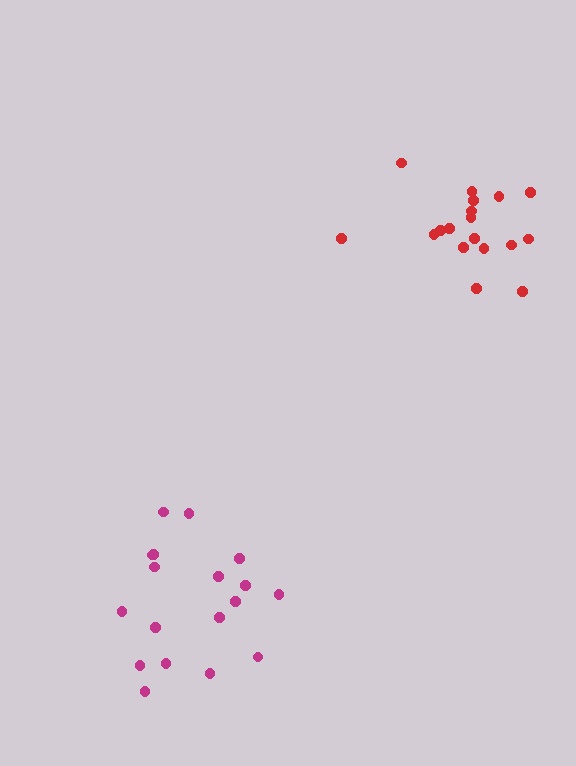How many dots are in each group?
Group 1: 18 dots, Group 2: 18 dots (36 total).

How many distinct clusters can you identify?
There are 2 distinct clusters.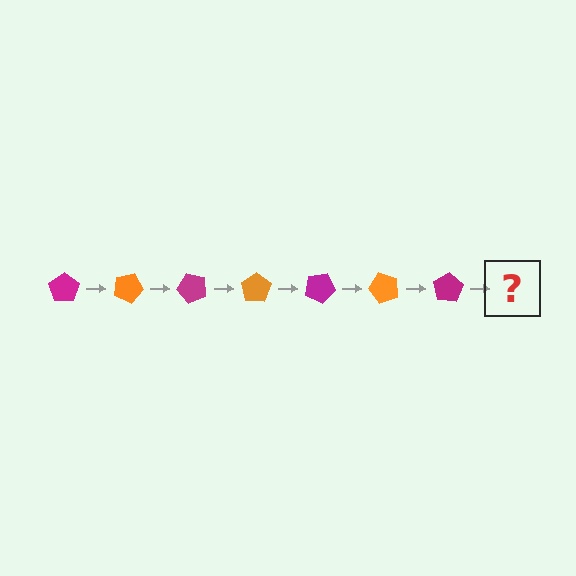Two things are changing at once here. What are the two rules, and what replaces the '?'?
The two rules are that it rotates 25 degrees each step and the color cycles through magenta and orange. The '?' should be an orange pentagon, rotated 175 degrees from the start.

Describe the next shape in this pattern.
It should be an orange pentagon, rotated 175 degrees from the start.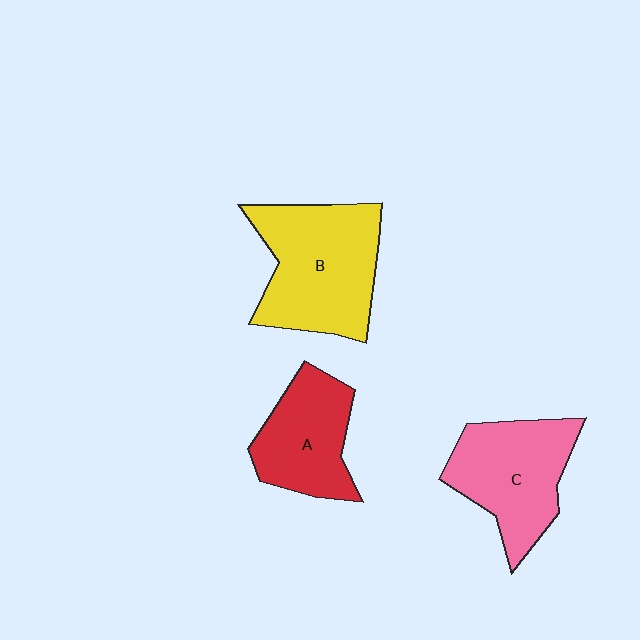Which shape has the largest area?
Shape B (yellow).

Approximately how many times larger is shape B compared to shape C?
Approximately 1.2 times.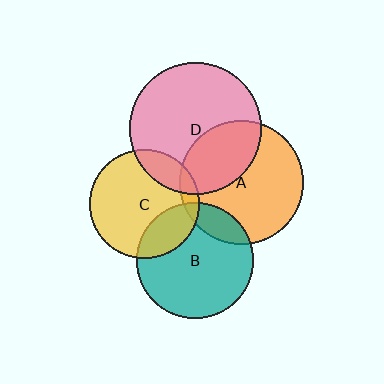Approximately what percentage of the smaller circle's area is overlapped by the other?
Approximately 25%.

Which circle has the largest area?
Circle D (pink).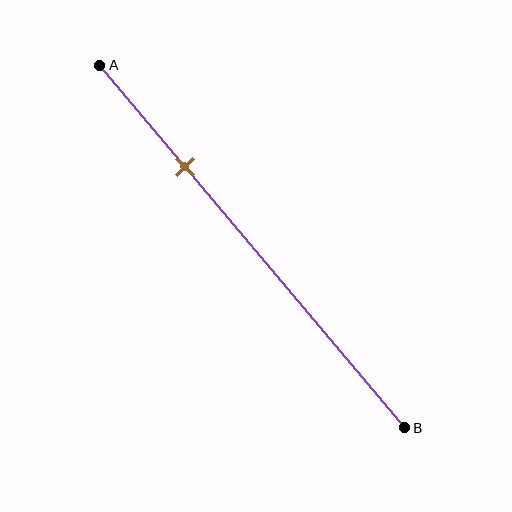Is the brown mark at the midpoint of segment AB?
No, the mark is at about 30% from A, not at the 50% midpoint.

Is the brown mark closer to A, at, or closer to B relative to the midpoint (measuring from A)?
The brown mark is closer to point A than the midpoint of segment AB.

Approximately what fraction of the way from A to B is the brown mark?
The brown mark is approximately 30% of the way from A to B.